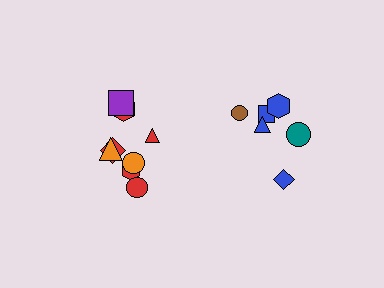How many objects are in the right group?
There are 6 objects.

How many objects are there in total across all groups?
There are 14 objects.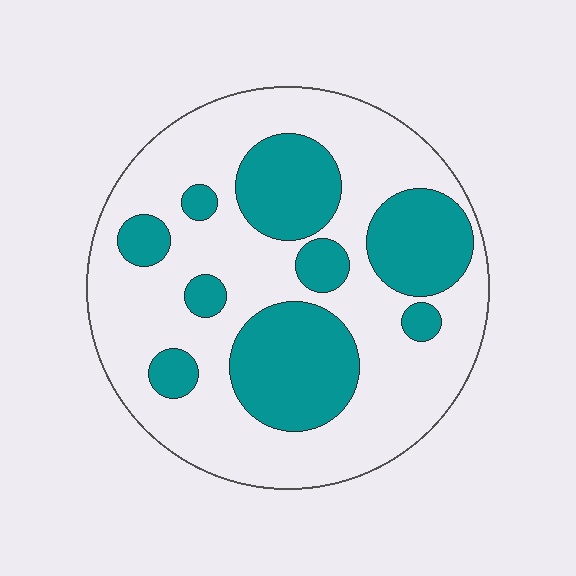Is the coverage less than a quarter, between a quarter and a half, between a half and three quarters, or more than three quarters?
Between a quarter and a half.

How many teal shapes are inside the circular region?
9.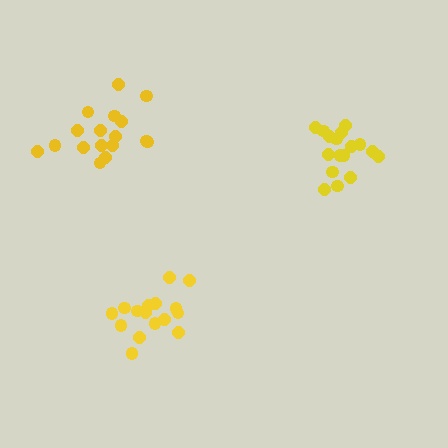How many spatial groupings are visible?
There are 3 spatial groupings.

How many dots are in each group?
Group 1: 17 dots, Group 2: 16 dots, Group 3: 18 dots (51 total).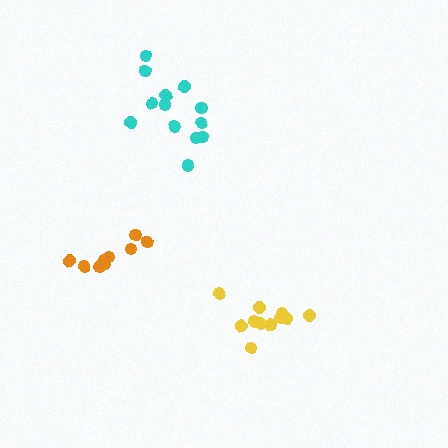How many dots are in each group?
Group 1: 9 dots, Group 2: 11 dots, Group 3: 13 dots (33 total).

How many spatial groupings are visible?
There are 3 spatial groupings.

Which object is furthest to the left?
The orange cluster is leftmost.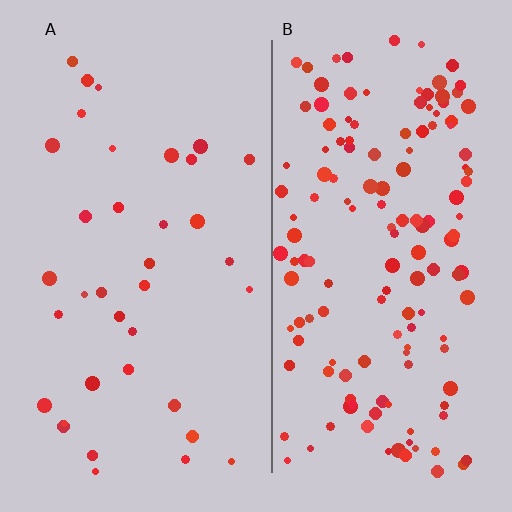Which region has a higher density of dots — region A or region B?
B (the right).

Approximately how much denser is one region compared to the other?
Approximately 4.1× — region B over region A.